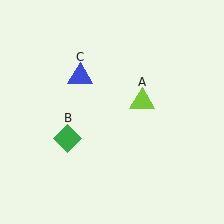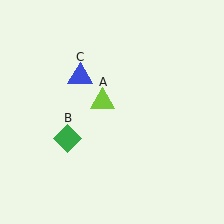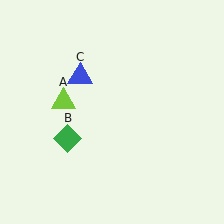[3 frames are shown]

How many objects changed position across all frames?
1 object changed position: lime triangle (object A).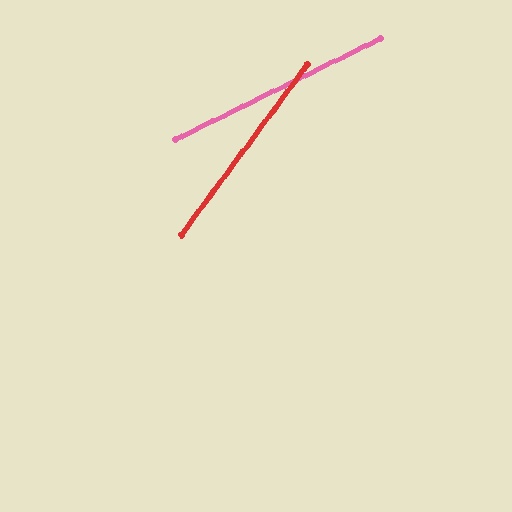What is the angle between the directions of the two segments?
Approximately 27 degrees.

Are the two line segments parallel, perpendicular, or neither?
Neither parallel nor perpendicular — they differ by about 27°.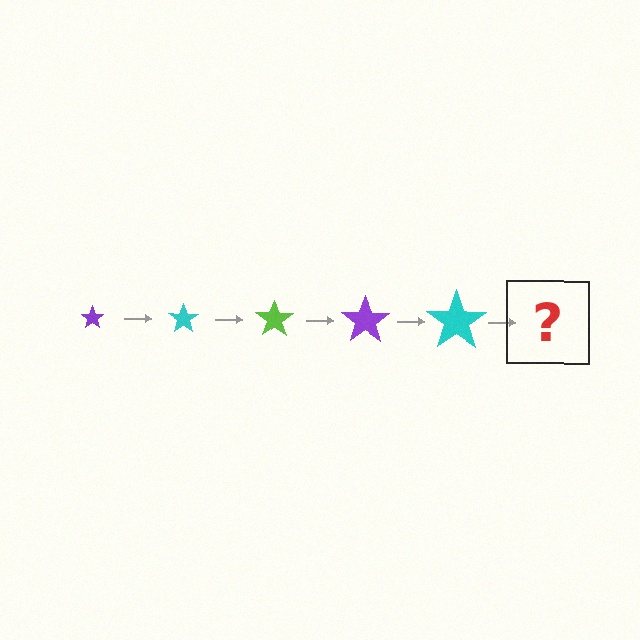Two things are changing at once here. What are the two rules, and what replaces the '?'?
The two rules are that the star grows larger each step and the color cycles through purple, cyan, and lime. The '?' should be a lime star, larger than the previous one.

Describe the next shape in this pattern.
It should be a lime star, larger than the previous one.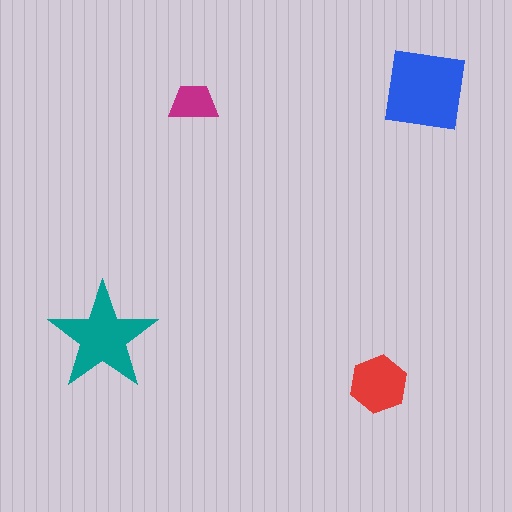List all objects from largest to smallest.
The blue square, the teal star, the red hexagon, the magenta trapezoid.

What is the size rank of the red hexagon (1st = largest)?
3rd.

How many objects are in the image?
There are 4 objects in the image.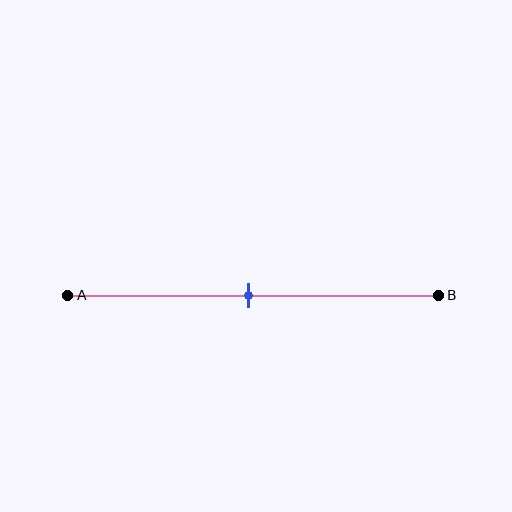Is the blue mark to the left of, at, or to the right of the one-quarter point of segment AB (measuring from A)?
The blue mark is to the right of the one-quarter point of segment AB.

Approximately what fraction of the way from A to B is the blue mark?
The blue mark is approximately 50% of the way from A to B.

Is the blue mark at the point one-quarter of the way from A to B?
No, the mark is at about 50% from A, not at the 25% one-quarter point.